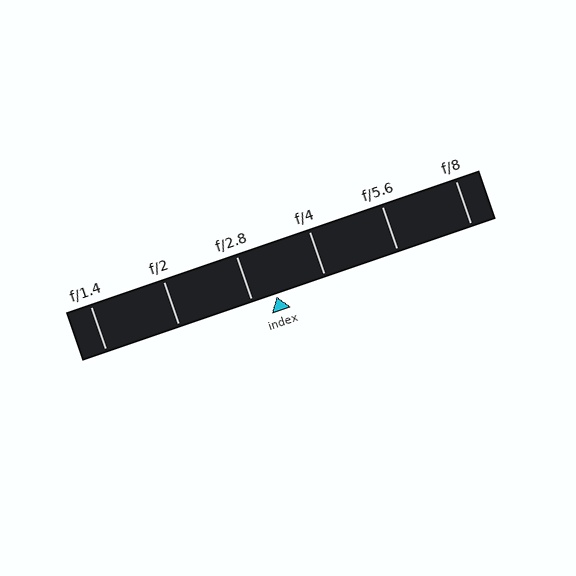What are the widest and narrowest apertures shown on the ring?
The widest aperture shown is f/1.4 and the narrowest is f/8.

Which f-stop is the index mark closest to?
The index mark is closest to f/2.8.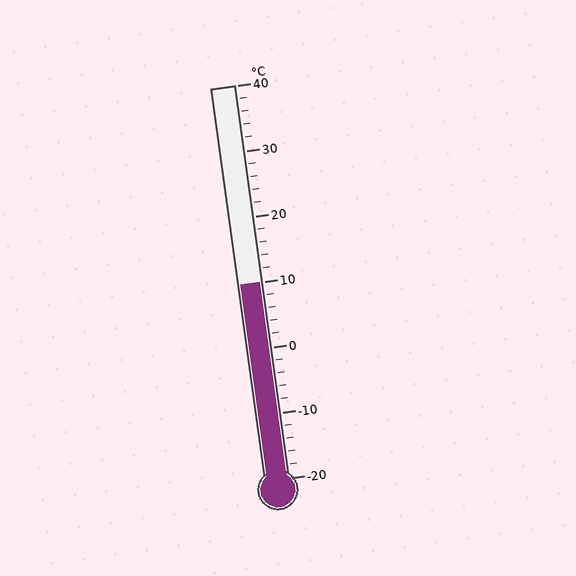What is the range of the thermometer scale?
The thermometer scale ranges from -20°C to 40°C.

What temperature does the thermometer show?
The thermometer shows approximately 10°C.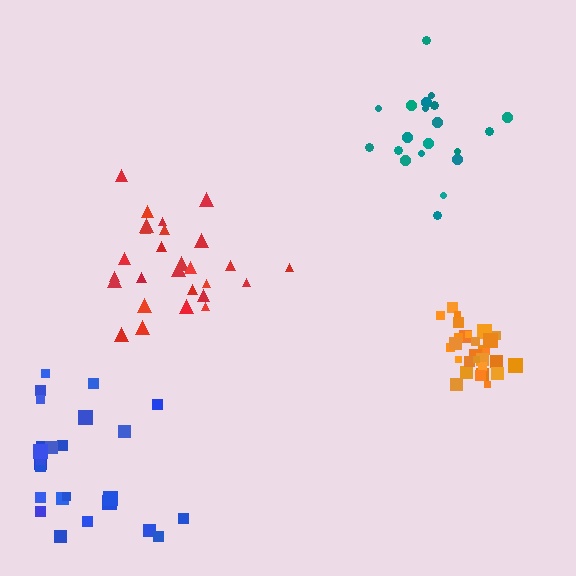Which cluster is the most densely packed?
Orange.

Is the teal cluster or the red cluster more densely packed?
Teal.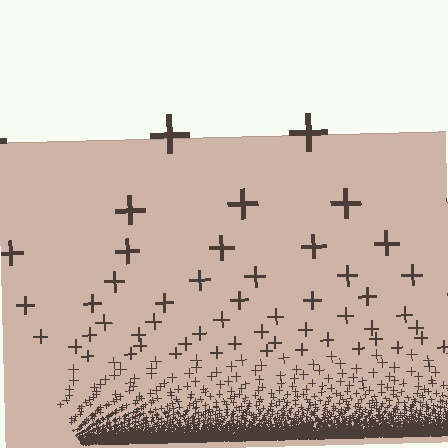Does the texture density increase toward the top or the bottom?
Density increases toward the bottom.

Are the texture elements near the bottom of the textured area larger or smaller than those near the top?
Smaller. The gradient is inverted — elements near the bottom are smaller and denser.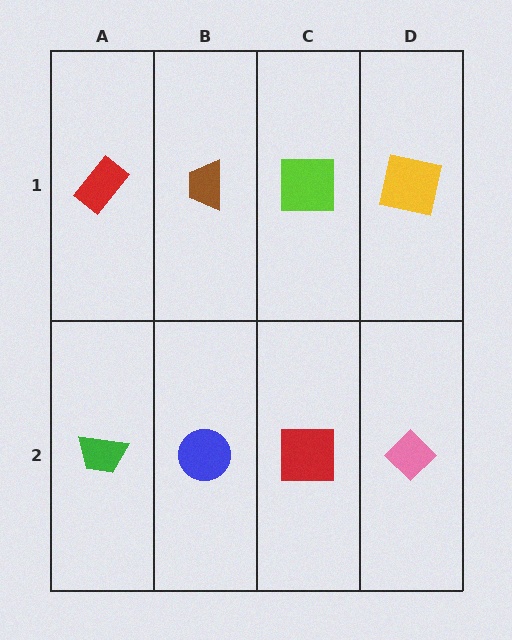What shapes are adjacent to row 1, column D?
A pink diamond (row 2, column D), a lime square (row 1, column C).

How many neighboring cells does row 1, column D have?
2.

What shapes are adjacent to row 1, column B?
A blue circle (row 2, column B), a red rectangle (row 1, column A), a lime square (row 1, column C).